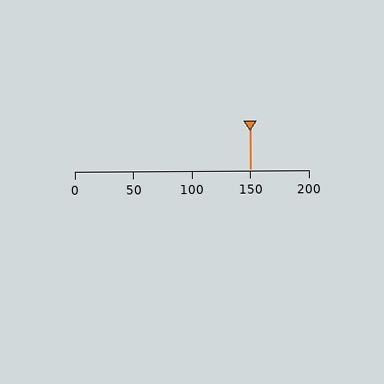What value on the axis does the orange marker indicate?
The marker indicates approximately 150.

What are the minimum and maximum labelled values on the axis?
The axis runs from 0 to 200.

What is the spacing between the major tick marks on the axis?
The major ticks are spaced 50 apart.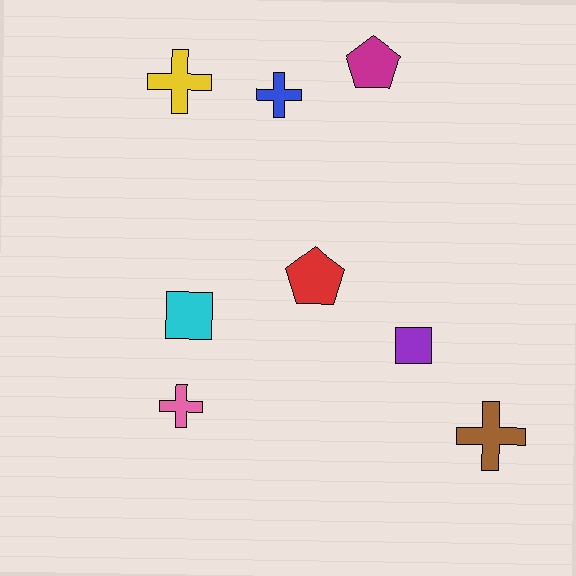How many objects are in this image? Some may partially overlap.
There are 8 objects.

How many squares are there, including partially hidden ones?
There are 2 squares.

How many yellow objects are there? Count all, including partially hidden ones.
There is 1 yellow object.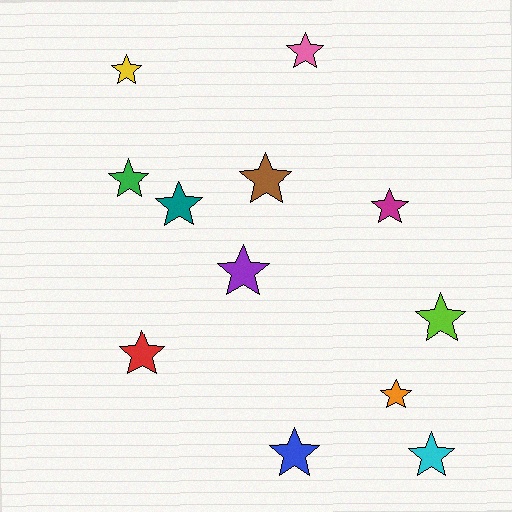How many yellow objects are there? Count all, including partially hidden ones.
There is 1 yellow object.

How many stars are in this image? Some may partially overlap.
There are 12 stars.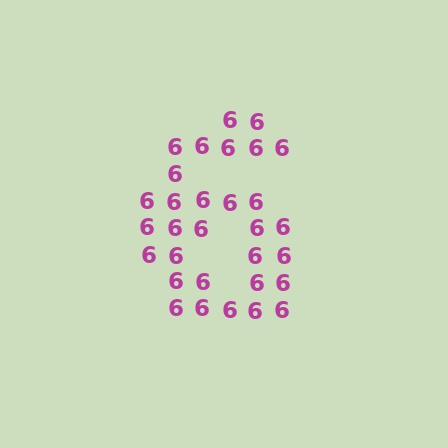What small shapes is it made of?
It is made of small digit 6's.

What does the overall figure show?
The overall figure shows the digit 6.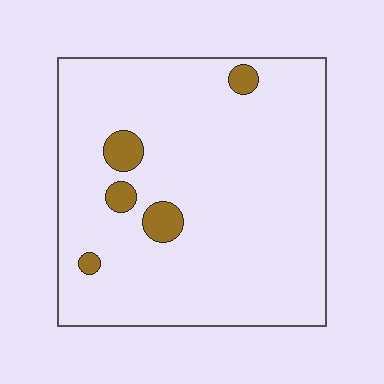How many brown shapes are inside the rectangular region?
5.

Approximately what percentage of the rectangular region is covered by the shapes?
Approximately 5%.